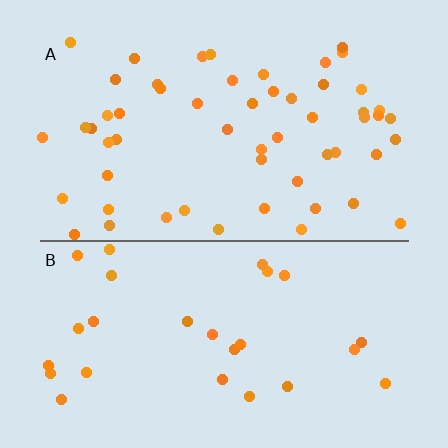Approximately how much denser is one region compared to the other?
Approximately 2.0× — region A over region B.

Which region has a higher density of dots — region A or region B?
A (the top).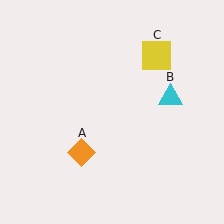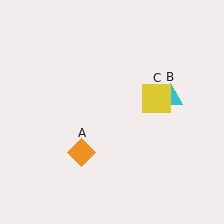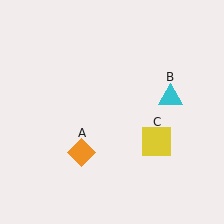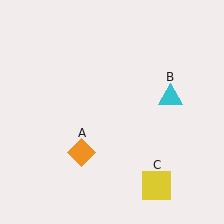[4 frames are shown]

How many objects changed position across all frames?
1 object changed position: yellow square (object C).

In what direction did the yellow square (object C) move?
The yellow square (object C) moved down.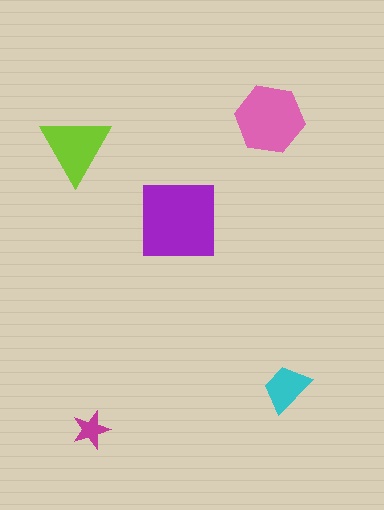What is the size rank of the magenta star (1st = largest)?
5th.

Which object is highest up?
The pink hexagon is topmost.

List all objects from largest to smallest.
The purple square, the pink hexagon, the lime triangle, the cyan trapezoid, the magenta star.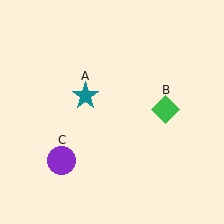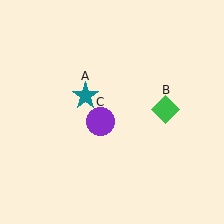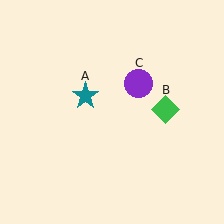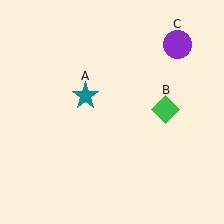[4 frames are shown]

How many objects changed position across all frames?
1 object changed position: purple circle (object C).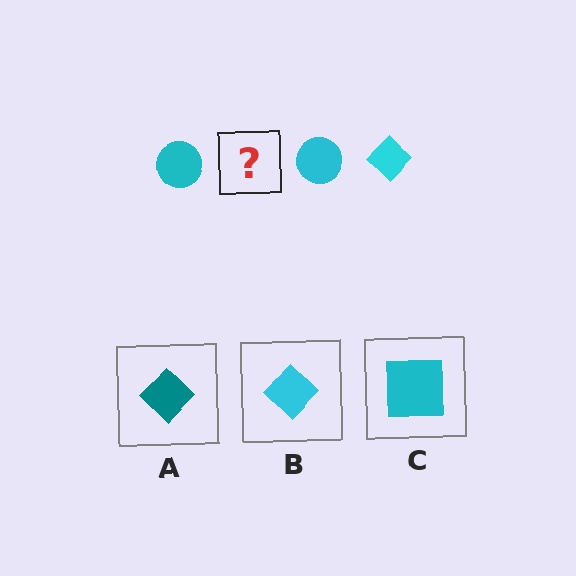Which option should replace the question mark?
Option B.